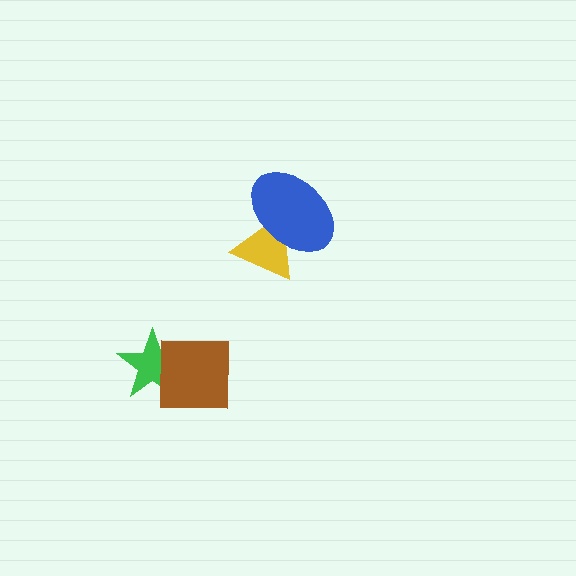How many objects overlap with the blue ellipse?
1 object overlaps with the blue ellipse.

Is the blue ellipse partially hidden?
No, no other shape covers it.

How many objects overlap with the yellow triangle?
1 object overlaps with the yellow triangle.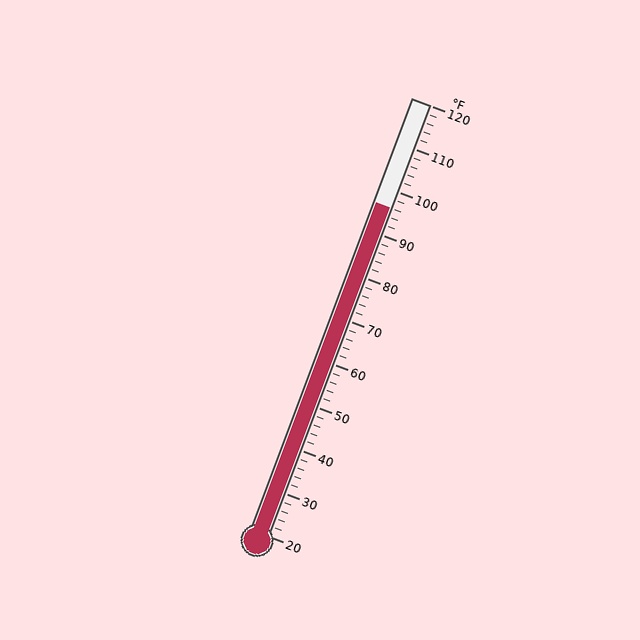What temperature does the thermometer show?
The thermometer shows approximately 96°F.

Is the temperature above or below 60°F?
The temperature is above 60°F.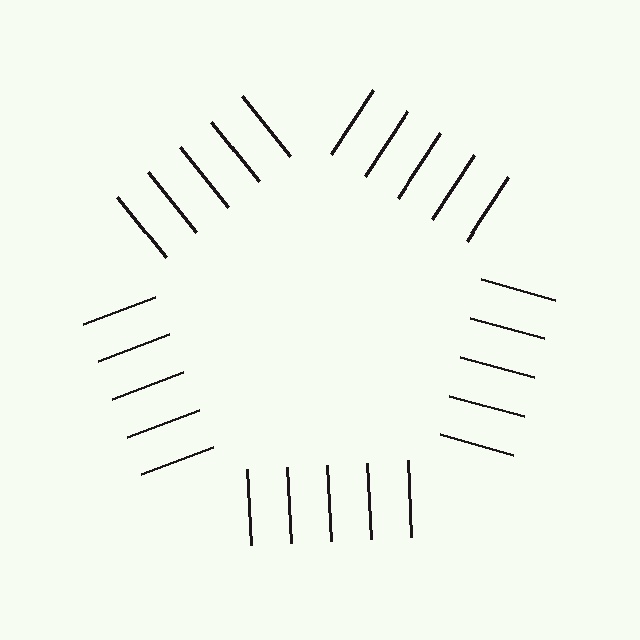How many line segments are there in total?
25 — 5 along each of the 5 edges.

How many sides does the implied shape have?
5 sides — the line-ends trace a pentagon.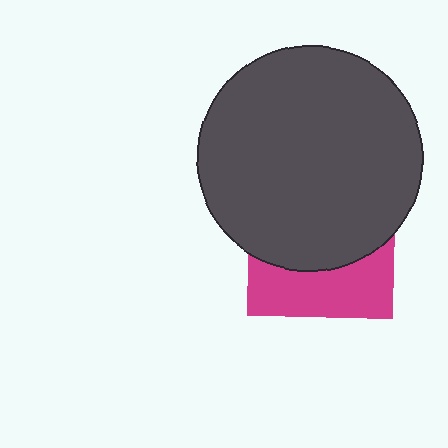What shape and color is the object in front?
The object in front is a dark gray circle.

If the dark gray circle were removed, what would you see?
You would see the complete magenta square.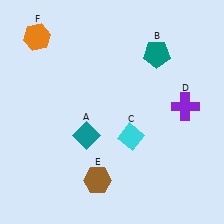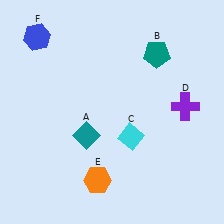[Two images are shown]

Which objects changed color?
E changed from brown to orange. F changed from orange to blue.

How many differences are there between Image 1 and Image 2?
There are 2 differences between the two images.